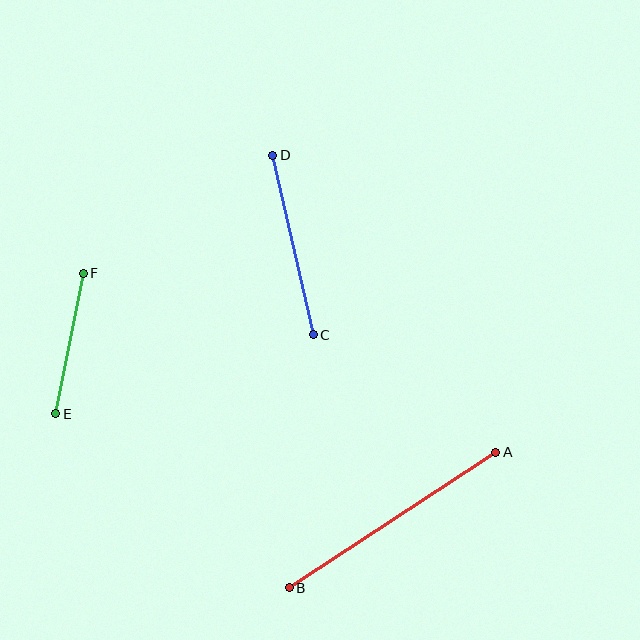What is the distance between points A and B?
The distance is approximately 247 pixels.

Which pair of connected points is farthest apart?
Points A and B are farthest apart.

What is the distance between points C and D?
The distance is approximately 184 pixels.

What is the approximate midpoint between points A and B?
The midpoint is at approximately (393, 520) pixels.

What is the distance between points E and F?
The distance is approximately 143 pixels.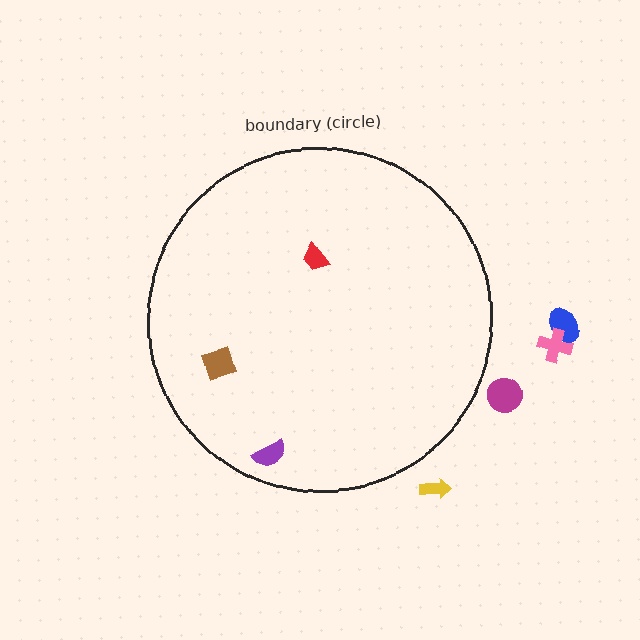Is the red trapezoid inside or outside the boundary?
Inside.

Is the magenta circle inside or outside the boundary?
Outside.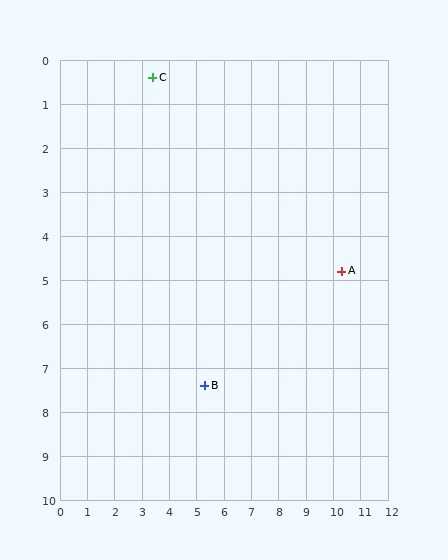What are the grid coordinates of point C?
Point C is at approximately (3.4, 0.4).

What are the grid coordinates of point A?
Point A is at approximately (10.3, 4.8).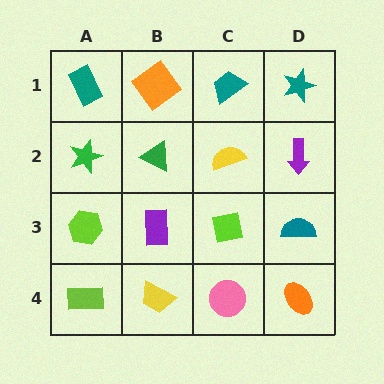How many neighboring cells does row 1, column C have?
3.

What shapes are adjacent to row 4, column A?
A lime hexagon (row 3, column A), a yellow trapezoid (row 4, column B).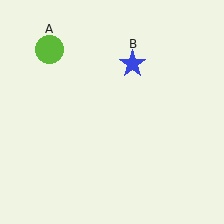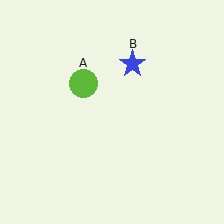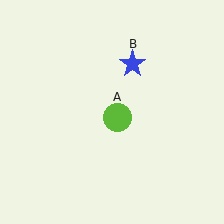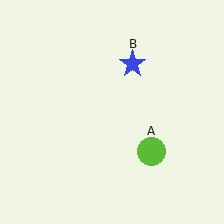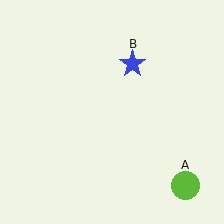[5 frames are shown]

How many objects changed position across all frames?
1 object changed position: lime circle (object A).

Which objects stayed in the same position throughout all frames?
Blue star (object B) remained stationary.